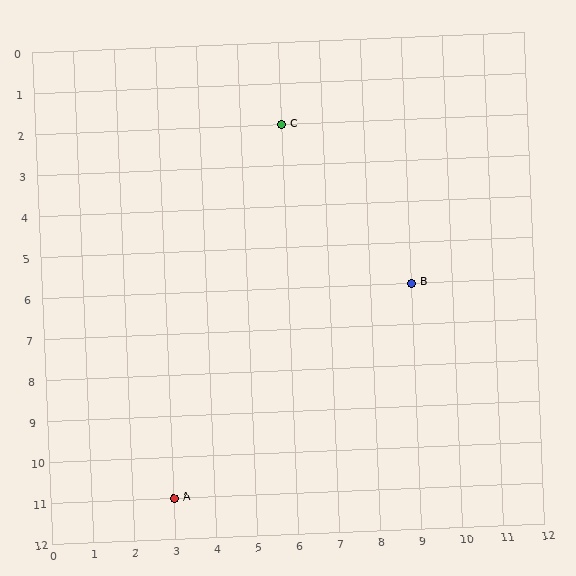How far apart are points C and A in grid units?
Points C and A are 3 columns and 9 rows apart (about 9.5 grid units diagonally).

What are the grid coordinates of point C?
Point C is at grid coordinates (6, 2).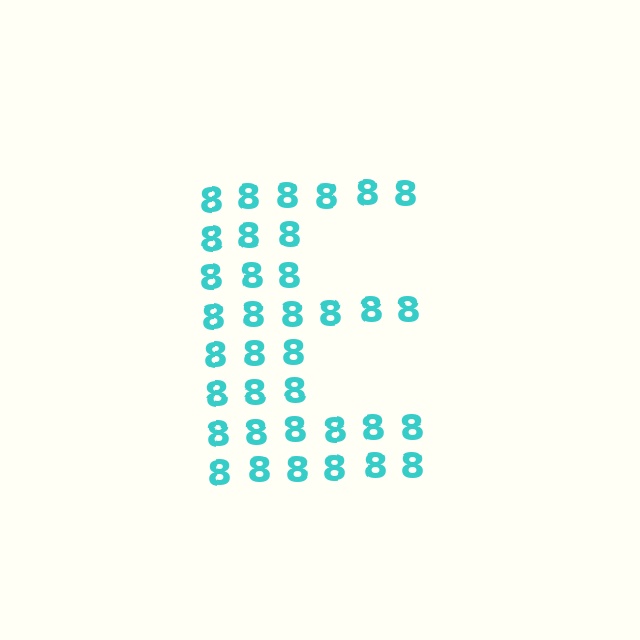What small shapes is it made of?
It is made of small digit 8's.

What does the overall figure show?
The overall figure shows the letter E.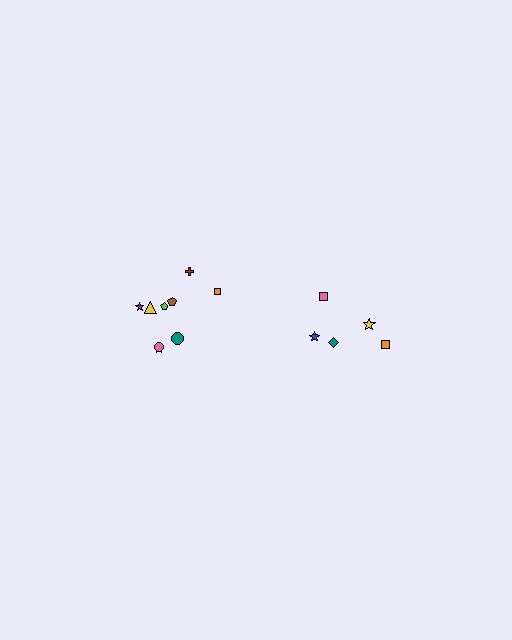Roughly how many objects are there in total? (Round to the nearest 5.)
Roughly 15 objects in total.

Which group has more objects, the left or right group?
The left group.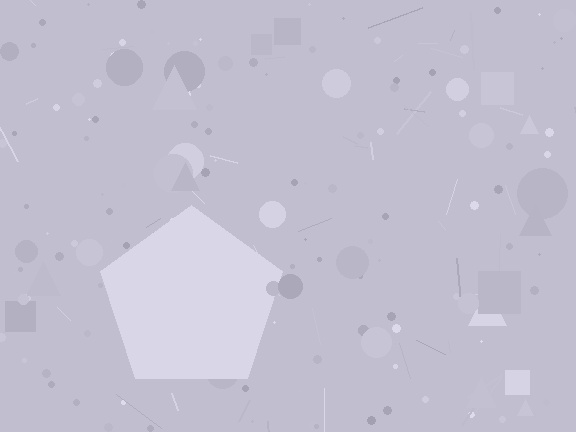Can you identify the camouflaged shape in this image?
The camouflaged shape is a pentagon.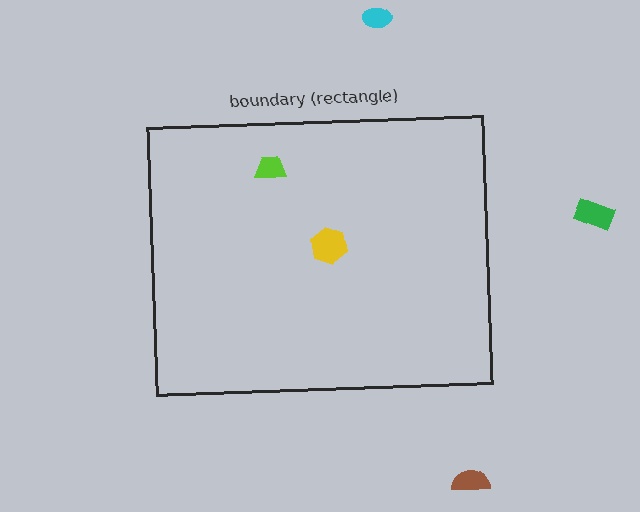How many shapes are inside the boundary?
2 inside, 3 outside.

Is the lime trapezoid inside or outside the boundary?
Inside.